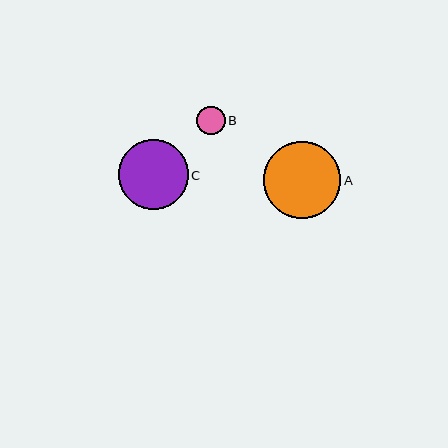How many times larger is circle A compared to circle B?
Circle A is approximately 2.7 times the size of circle B.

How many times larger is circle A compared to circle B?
Circle A is approximately 2.7 times the size of circle B.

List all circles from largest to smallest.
From largest to smallest: A, C, B.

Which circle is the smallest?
Circle B is the smallest with a size of approximately 28 pixels.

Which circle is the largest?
Circle A is the largest with a size of approximately 77 pixels.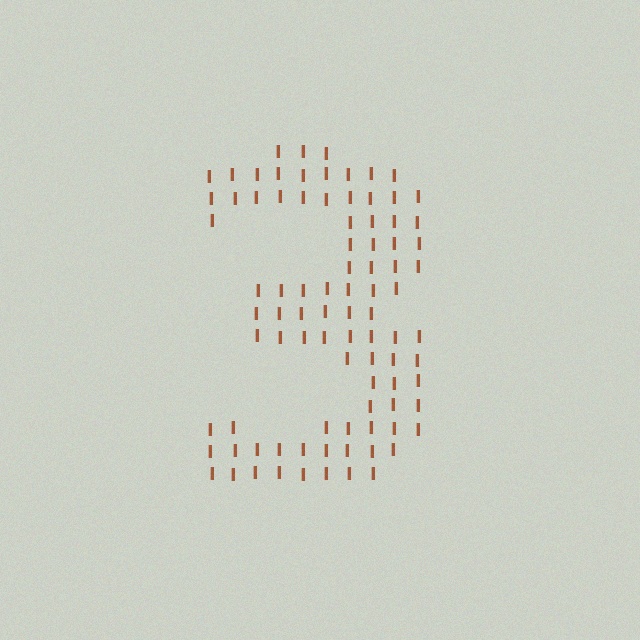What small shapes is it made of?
It is made of small letter I's.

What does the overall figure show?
The overall figure shows the digit 3.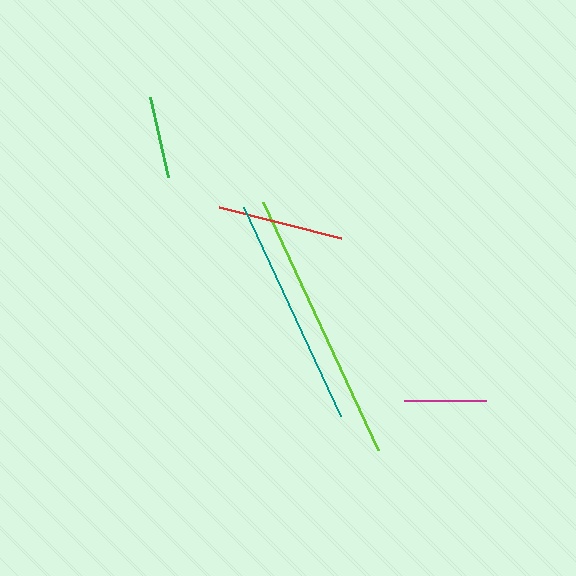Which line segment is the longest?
The lime line is the longest at approximately 273 pixels.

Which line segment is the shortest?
The green line is the shortest at approximately 82 pixels.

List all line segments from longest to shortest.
From longest to shortest: lime, teal, red, magenta, green.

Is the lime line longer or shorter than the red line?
The lime line is longer than the red line.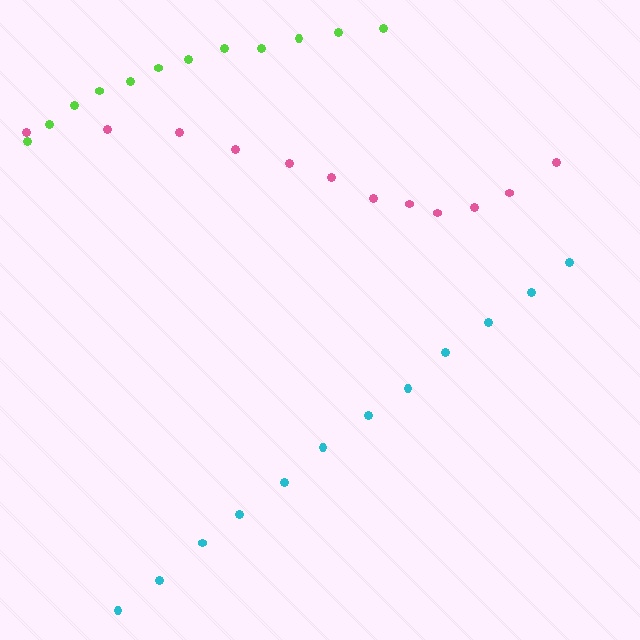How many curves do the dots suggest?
There are 3 distinct paths.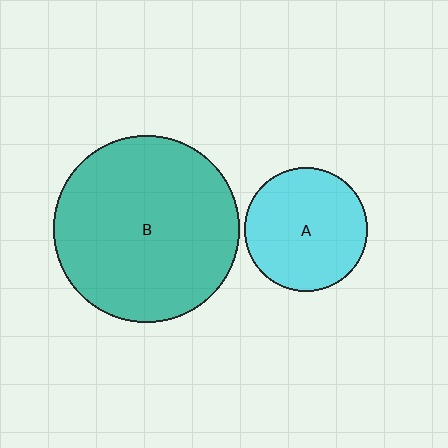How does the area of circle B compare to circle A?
Approximately 2.3 times.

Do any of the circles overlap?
No, none of the circles overlap.